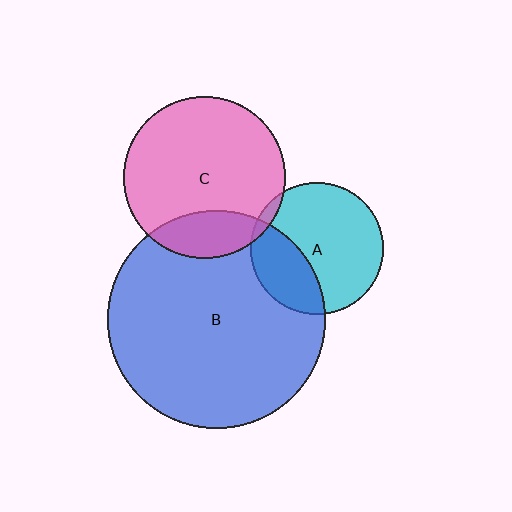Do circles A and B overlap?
Yes.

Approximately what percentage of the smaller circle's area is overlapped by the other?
Approximately 30%.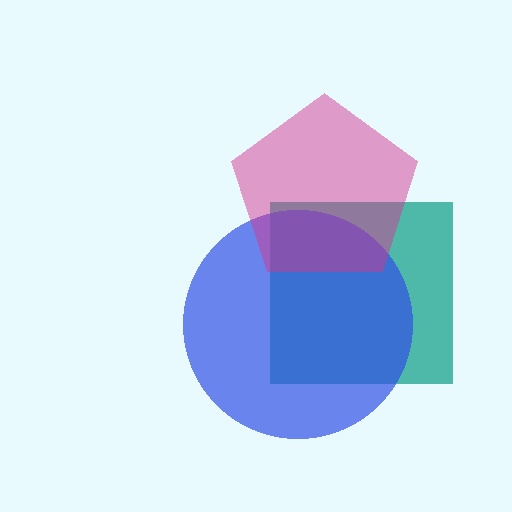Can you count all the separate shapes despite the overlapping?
Yes, there are 3 separate shapes.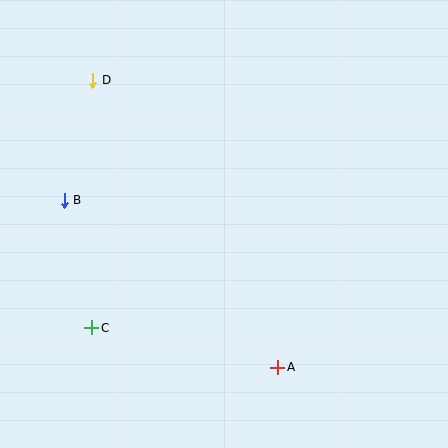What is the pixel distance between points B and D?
The distance between B and D is 123 pixels.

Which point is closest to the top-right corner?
Point D is closest to the top-right corner.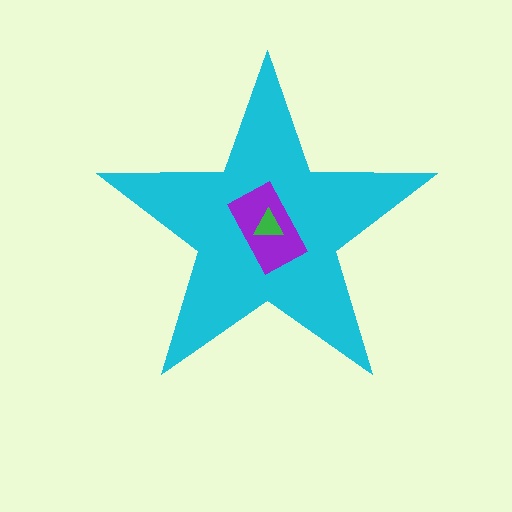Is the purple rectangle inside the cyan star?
Yes.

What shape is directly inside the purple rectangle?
The green triangle.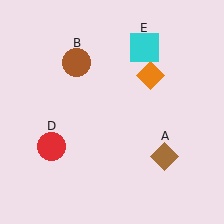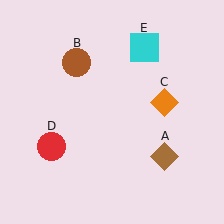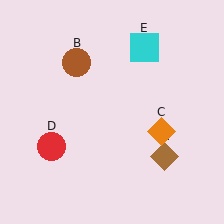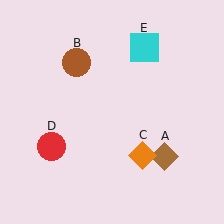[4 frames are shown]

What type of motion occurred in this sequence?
The orange diamond (object C) rotated clockwise around the center of the scene.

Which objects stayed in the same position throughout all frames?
Brown diamond (object A) and brown circle (object B) and red circle (object D) and cyan square (object E) remained stationary.